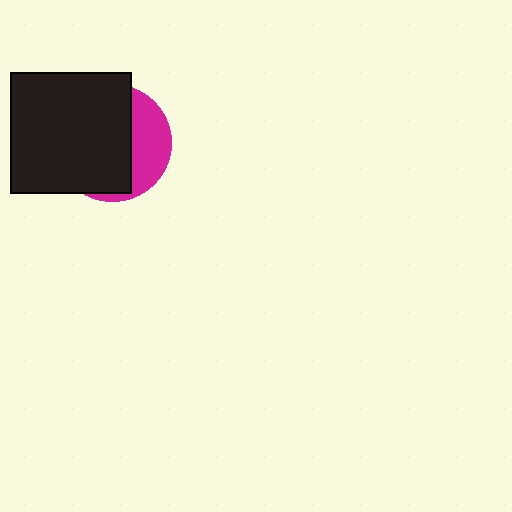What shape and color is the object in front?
The object in front is a black square.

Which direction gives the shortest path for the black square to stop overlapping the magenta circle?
Moving left gives the shortest separation.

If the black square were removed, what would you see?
You would see the complete magenta circle.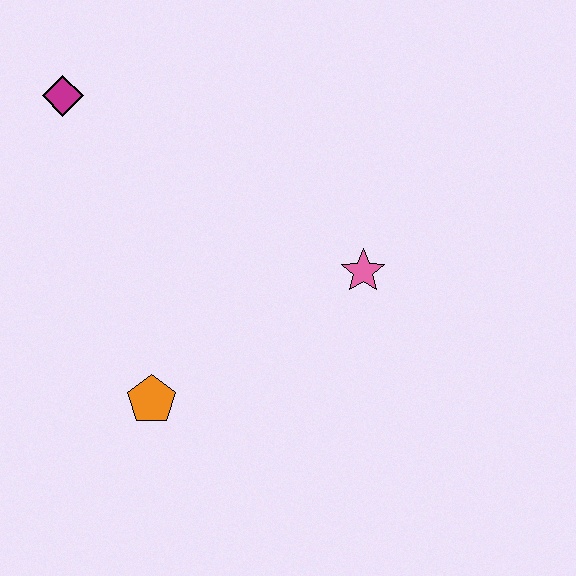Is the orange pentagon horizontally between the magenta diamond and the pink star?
Yes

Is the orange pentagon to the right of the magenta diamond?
Yes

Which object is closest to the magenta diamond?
The orange pentagon is closest to the magenta diamond.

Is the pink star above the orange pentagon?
Yes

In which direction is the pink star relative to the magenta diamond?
The pink star is to the right of the magenta diamond.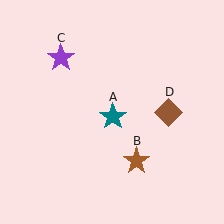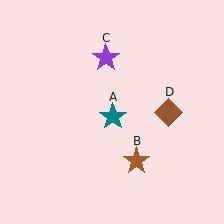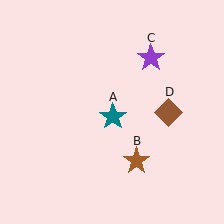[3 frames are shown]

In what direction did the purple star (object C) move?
The purple star (object C) moved right.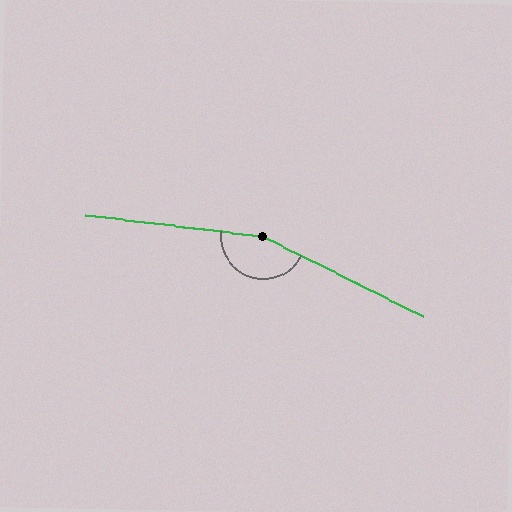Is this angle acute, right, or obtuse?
It is obtuse.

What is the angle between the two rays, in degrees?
Approximately 160 degrees.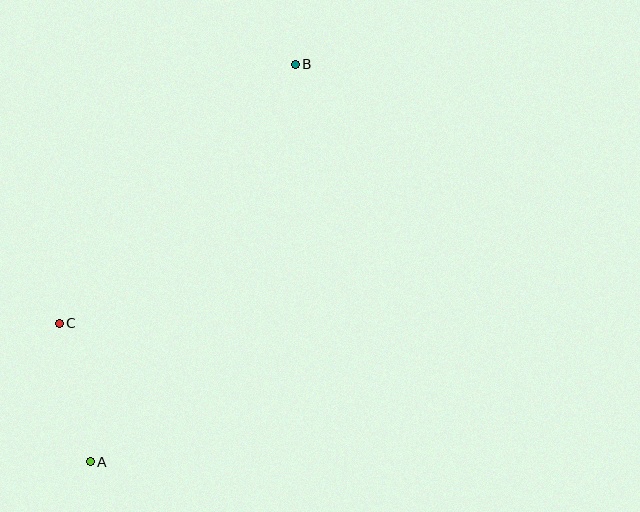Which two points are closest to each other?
Points A and C are closest to each other.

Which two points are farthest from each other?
Points A and B are farthest from each other.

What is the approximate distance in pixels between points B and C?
The distance between B and C is approximately 351 pixels.